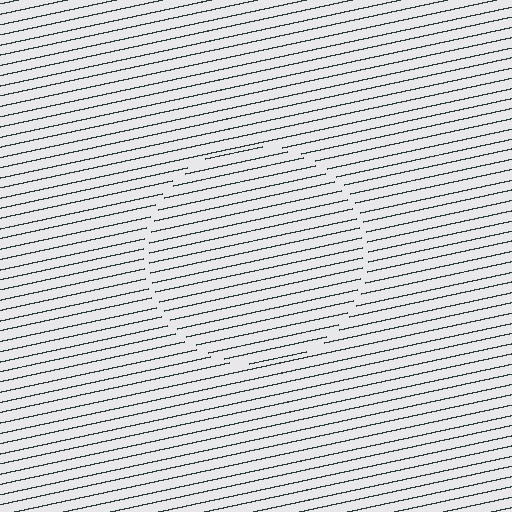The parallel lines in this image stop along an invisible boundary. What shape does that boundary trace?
An illusory circle. The interior of the shape contains the same grating, shifted by half a period — the contour is defined by the phase discontinuity where line-ends from the inner and outer gratings abut.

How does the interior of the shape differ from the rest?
The interior of the shape contains the same grating, shifted by half a period — the contour is defined by the phase discontinuity where line-ends from the inner and outer gratings abut.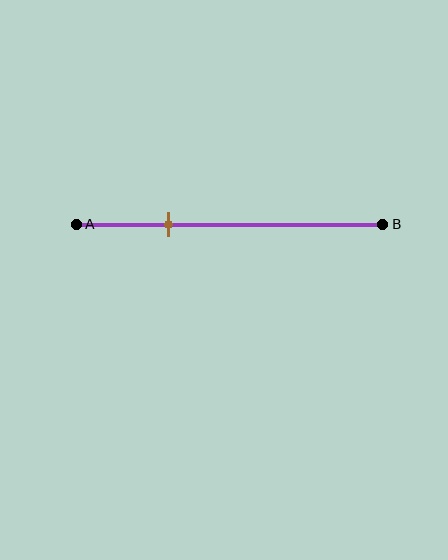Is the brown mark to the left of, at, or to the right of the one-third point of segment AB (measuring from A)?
The brown mark is to the left of the one-third point of segment AB.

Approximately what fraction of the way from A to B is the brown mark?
The brown mark is approximately 30% of the way from A to B.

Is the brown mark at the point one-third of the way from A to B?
No, the mark is at about 30% from A, not at the 33% one-third point.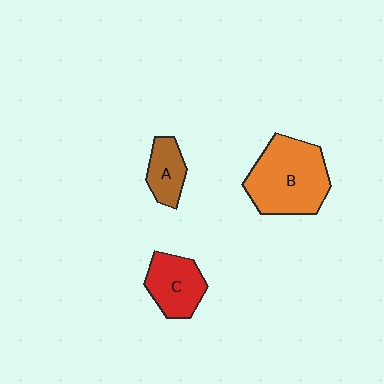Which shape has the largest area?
Shape B (orange).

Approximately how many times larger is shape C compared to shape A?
Approximately 1.4 times.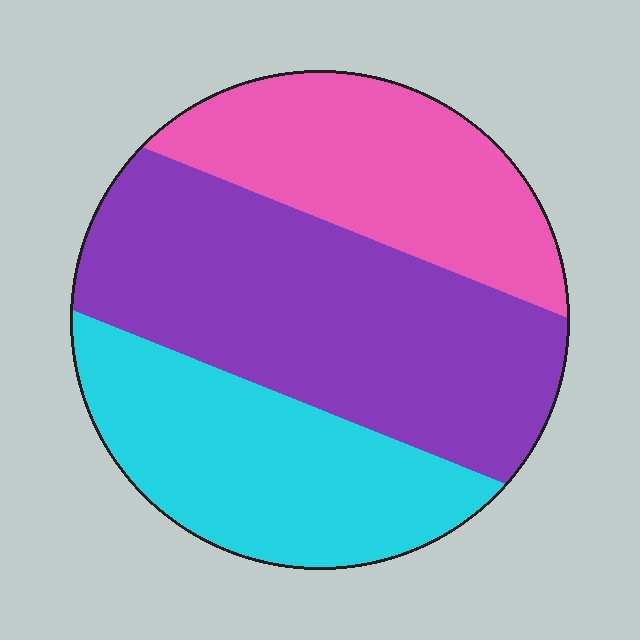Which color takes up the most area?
Purple, at roughly 45%.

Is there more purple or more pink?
Purple.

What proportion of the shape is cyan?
Cyan covers roughly 30% of the shape.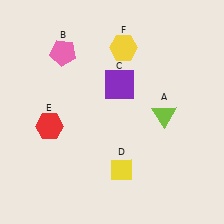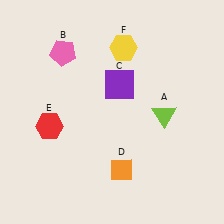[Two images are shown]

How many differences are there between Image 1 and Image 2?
There is 1 difference between the two images.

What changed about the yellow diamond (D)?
In Image 1, D is yellow. In Image 2, it changed to orange.